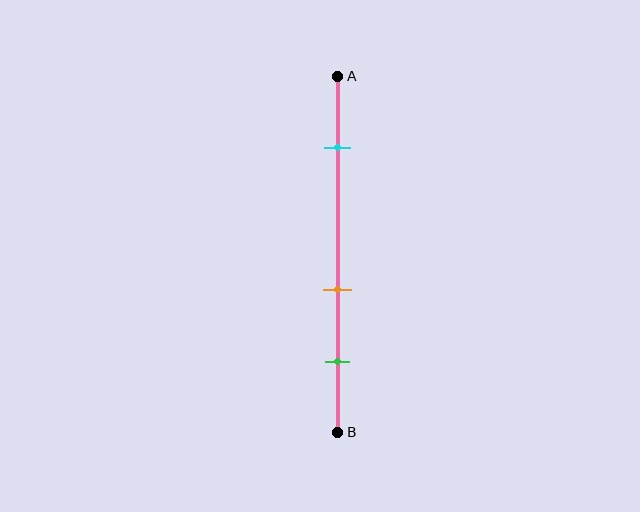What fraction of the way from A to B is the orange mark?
The orange mark is approximately 60% (0.6) of the way from A to B.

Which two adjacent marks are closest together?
The orange and green marks are the closest adjacent pair.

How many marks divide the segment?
There are 3 marks dividing the segment.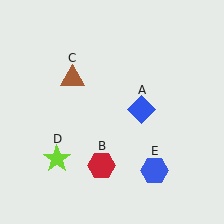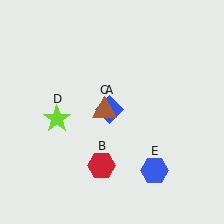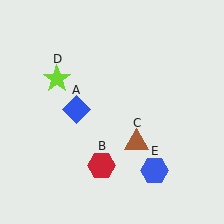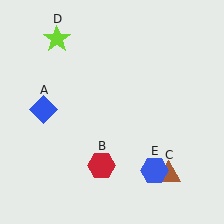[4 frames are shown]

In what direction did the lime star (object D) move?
The lime star (object D) moved up.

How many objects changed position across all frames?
3 objects changed position: blue diamond (object A), brown triangle (object C), lime star (object D).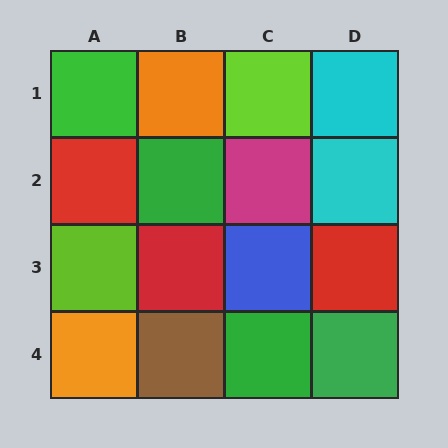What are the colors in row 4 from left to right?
Orange, brown, green, green.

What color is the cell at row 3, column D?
Red.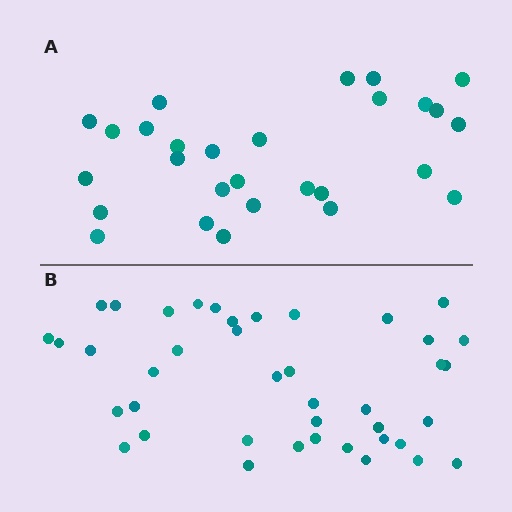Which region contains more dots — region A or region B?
Region B (the bottom region) has more dots.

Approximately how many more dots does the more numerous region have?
Region B has approximately 15 more dots than region A.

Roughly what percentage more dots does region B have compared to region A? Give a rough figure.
About 45% more.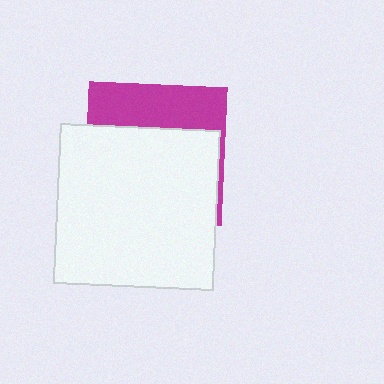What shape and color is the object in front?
The object in front is a white square.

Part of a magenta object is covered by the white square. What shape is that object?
It is a square.